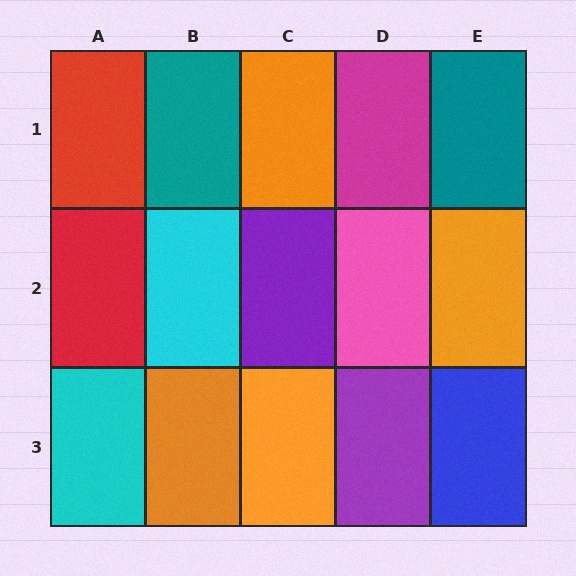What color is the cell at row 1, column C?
Orange.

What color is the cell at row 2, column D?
Pink.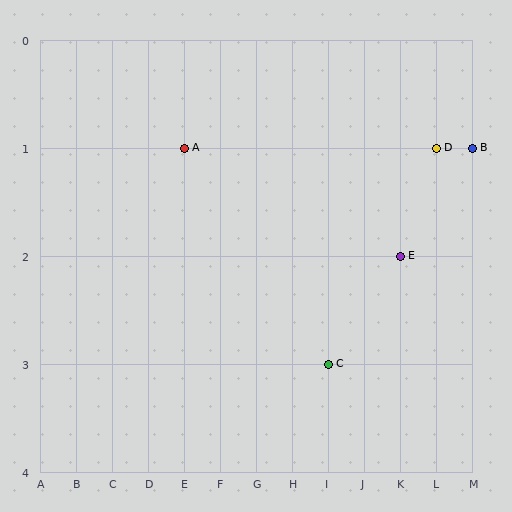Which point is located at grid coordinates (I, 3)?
Point C is at (I, 3).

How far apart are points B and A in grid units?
Points B and A are 8 columns apart.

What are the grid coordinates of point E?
Point E is at grid coordinates (K, 2).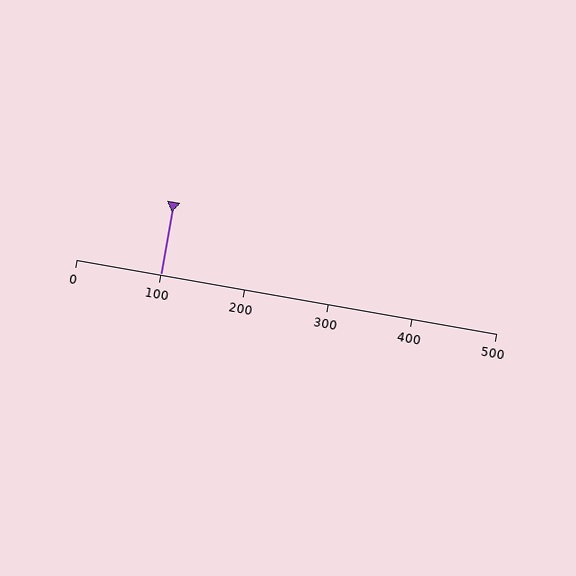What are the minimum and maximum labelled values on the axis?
The axis runs from 0 to 500.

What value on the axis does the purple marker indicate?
The marker indicates approximately 100.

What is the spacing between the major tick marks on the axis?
The major ticks are spaced 100 apart.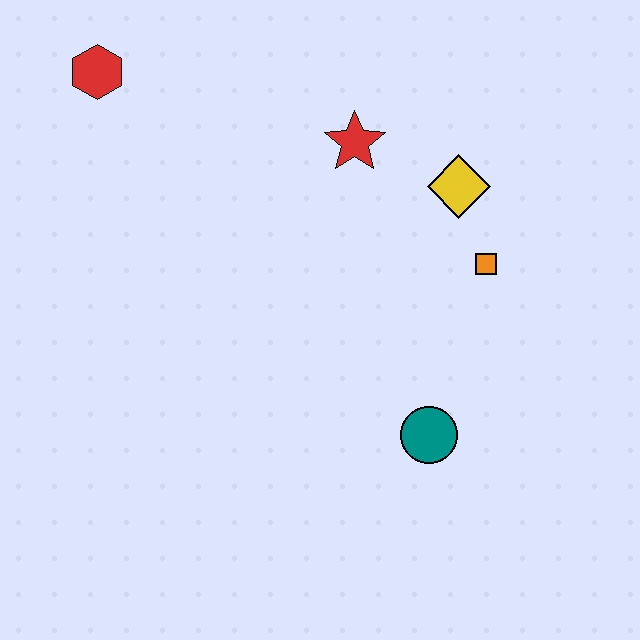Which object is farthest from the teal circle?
The red hexagon is farthest from the teal circle.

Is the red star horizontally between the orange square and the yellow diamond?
No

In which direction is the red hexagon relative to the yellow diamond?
The red hexagon is to the left of the yellow diamond.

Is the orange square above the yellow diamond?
No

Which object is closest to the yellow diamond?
The orange square is closest to the yellow diamond.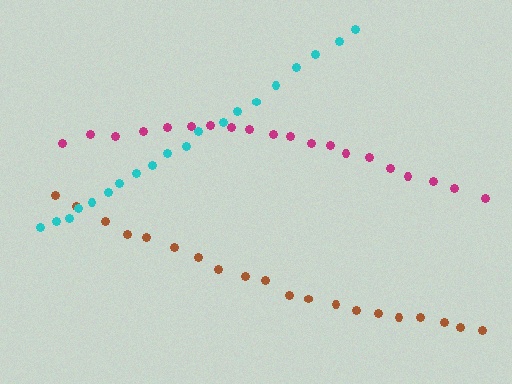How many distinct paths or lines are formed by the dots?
There are 3 distinct paths.